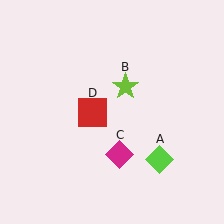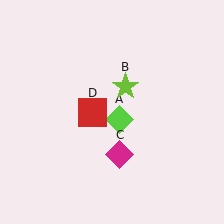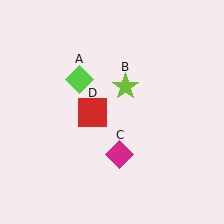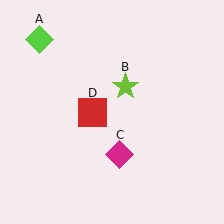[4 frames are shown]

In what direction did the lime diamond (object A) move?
The lime diamond (object A) moved up and to the left.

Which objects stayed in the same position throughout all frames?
Lime star (object B) and magenta diamond (object C) and red square (object D) remained stationary.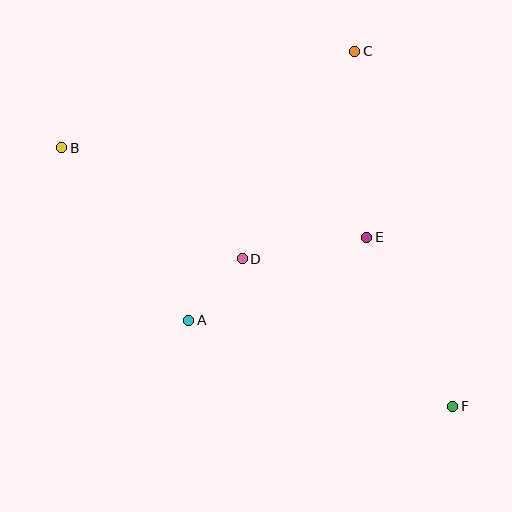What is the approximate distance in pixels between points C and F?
The distance between C and F is approximately 368 pixels.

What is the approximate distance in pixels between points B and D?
The distance between B and D is approximately 212 pixels.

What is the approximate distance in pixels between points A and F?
The distance between A and F is approximately 278 pixels.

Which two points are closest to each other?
Points A and D are closest to each other.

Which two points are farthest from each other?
Points B and F are farthest from each other.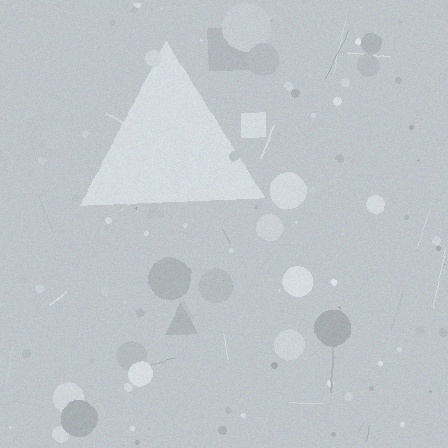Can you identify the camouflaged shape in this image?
The camouflaged shape is a triangle.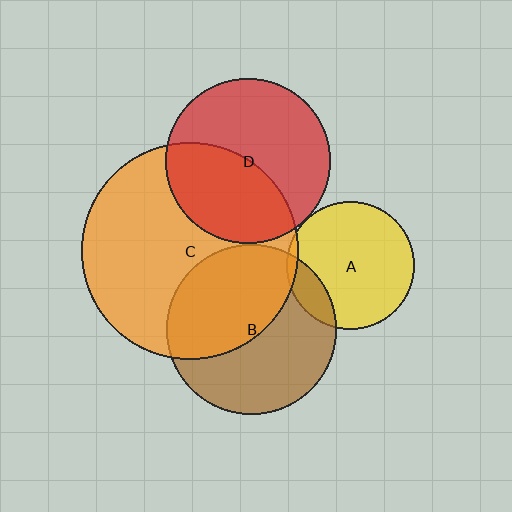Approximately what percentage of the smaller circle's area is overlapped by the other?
Approximately 15%.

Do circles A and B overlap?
Yes.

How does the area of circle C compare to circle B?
Approximately 1.6 times.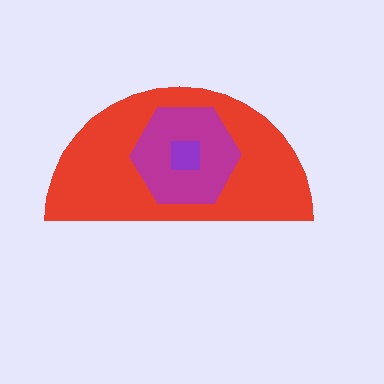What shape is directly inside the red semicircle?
The magenta hexagon.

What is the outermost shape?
The red semicircle.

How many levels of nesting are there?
3.